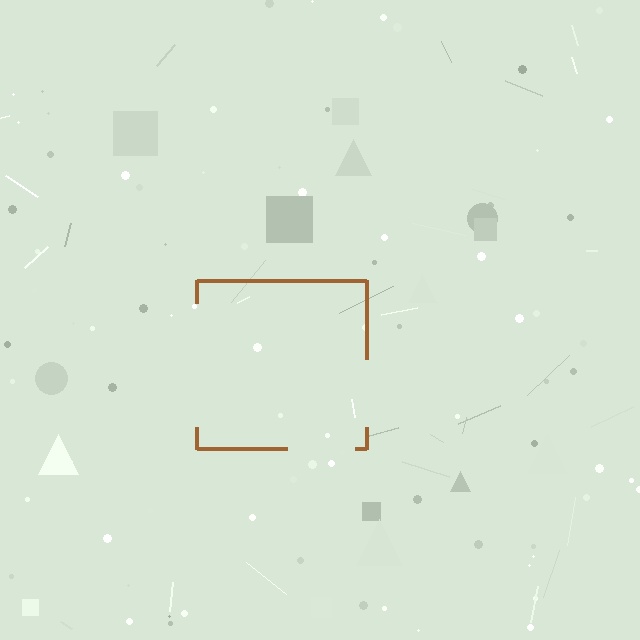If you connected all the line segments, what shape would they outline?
They would outline a square.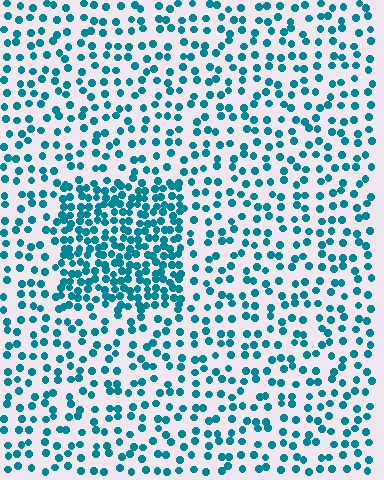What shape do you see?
I see a rectangle.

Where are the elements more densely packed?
The elements are more densely packed inside the rectangle boundary.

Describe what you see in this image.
The image contains small teal elements arranged at two different densities. A rectangle-shaped region is visible where the elements are more densely packed than the surrounding area.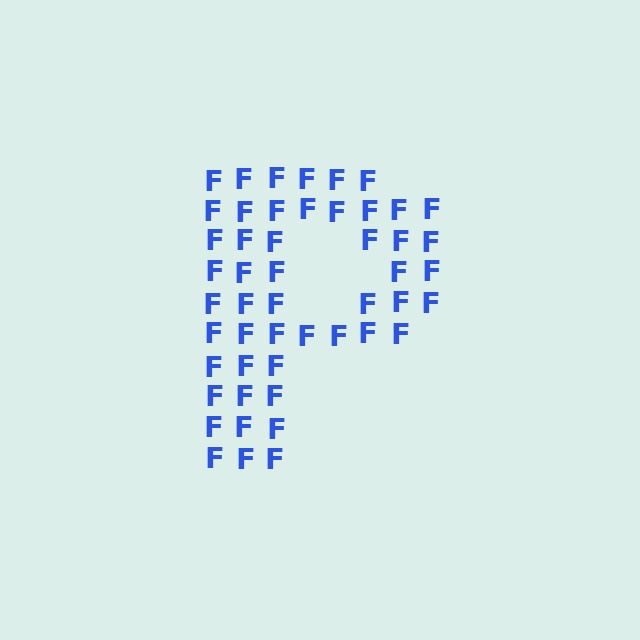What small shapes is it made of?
It is made of small letter F's.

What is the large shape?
The large shape is the letter P.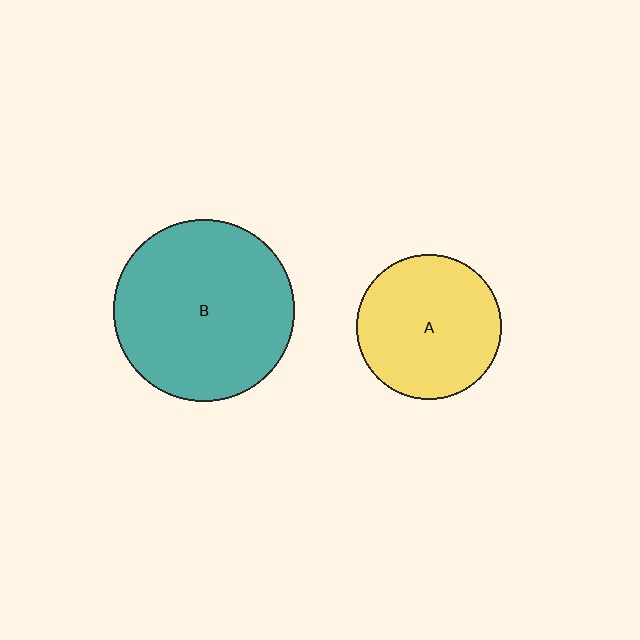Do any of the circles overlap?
No, none of the circles overlap.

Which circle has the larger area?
Circle B (teal).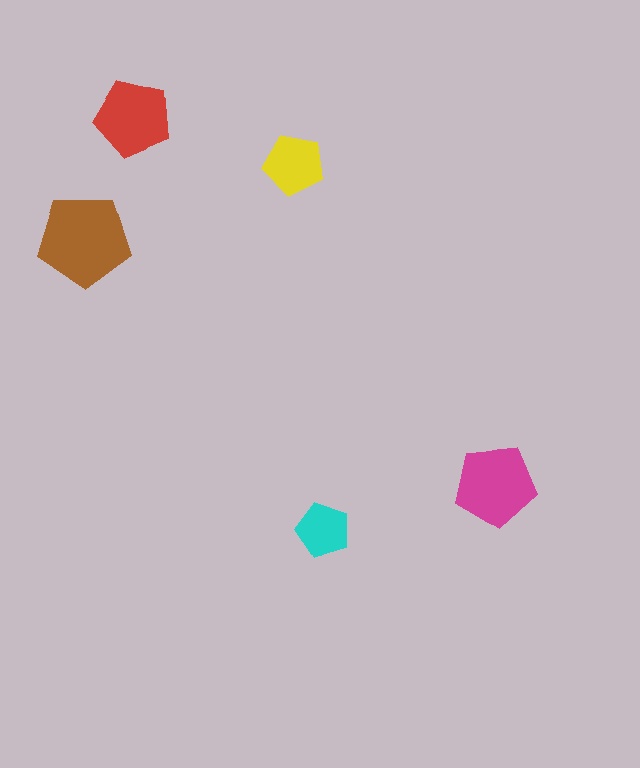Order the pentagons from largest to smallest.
the brown one, the magenta one, the red one, the yellow one, the cyan one.